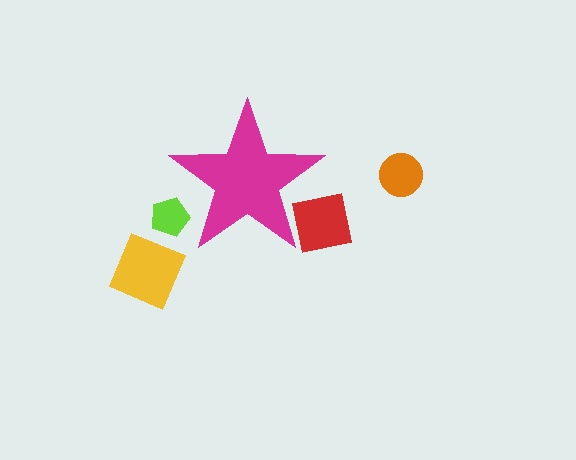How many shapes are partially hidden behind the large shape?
2 shapes are partially hidden.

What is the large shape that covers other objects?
A magenta star.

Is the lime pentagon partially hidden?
Yes, the lime pentagon is partially hidden behind the magenta star.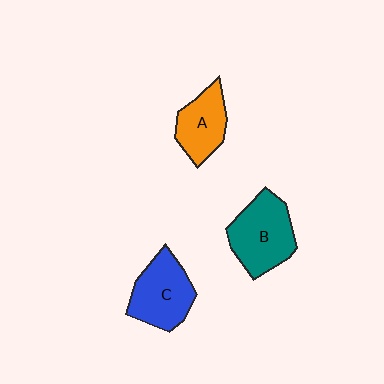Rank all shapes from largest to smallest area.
From largest to smallest: B (teal), C (blue), A (orange).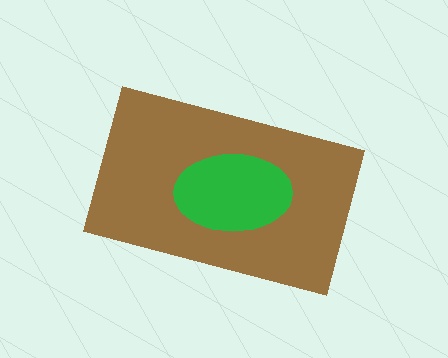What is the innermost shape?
The green ellipse.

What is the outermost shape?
The brown rectangle.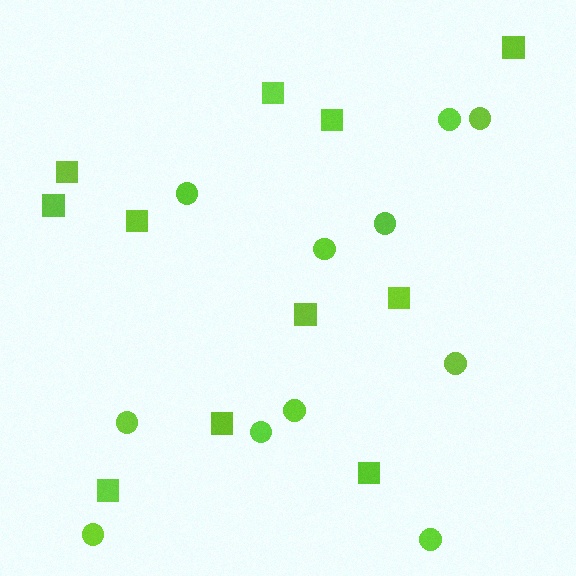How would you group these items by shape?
There are 2 groups: one group of circles (11) and one group of squares (11).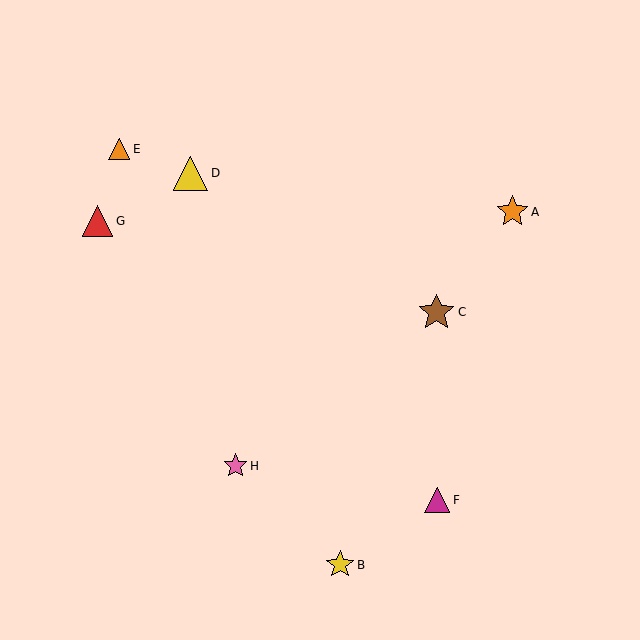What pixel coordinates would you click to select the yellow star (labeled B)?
Click at (340, 565) to select the yellow star B.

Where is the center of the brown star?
The center of the brown star is at (437, 312).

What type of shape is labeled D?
Shape D is a yellow triangle.